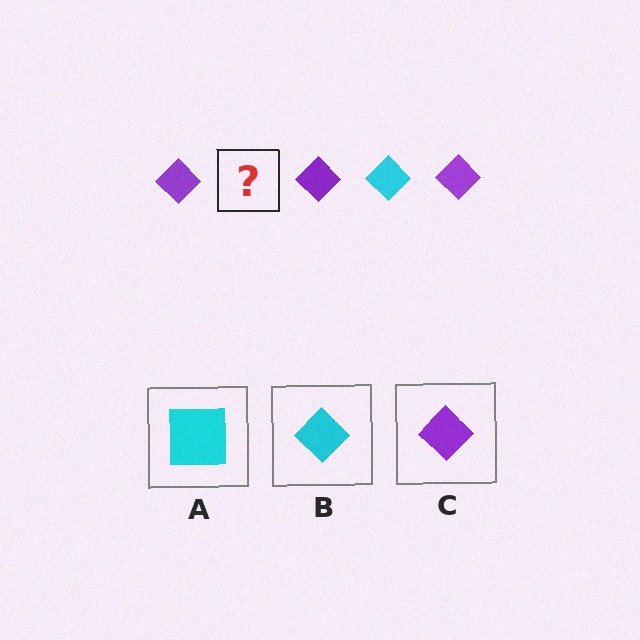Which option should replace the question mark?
Option B.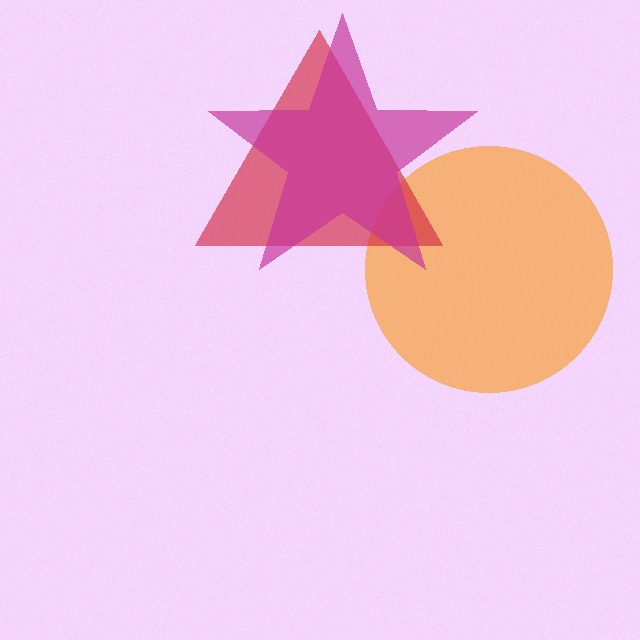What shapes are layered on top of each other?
The layered shapes are: an orange circle, a red triangle, a magenta star.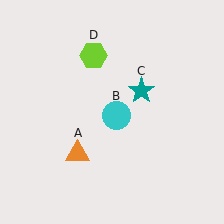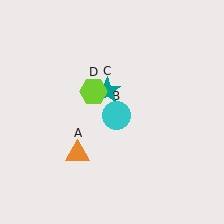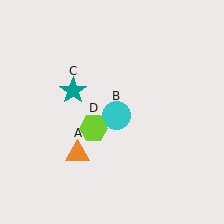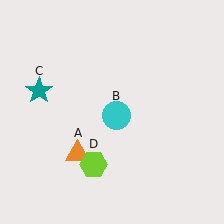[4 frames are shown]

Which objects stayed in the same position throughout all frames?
Orange triangle (object A) and cyan circle (object B) remained stationary.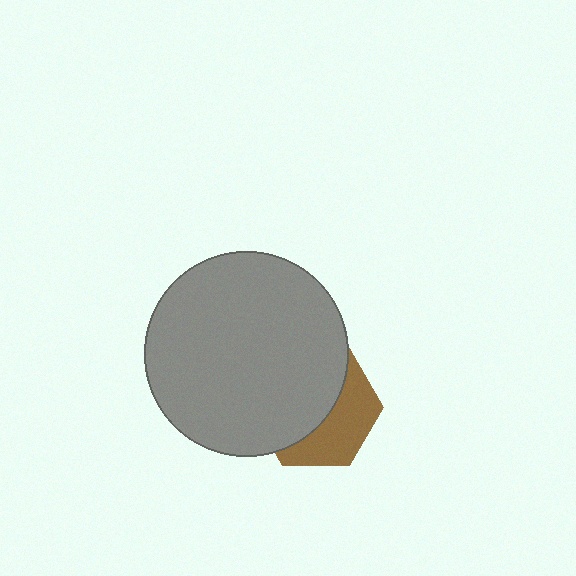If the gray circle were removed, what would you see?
You would see the complete brown hexagon.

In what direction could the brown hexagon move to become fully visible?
The brown hexagon could move toward the lower-right. That would shift it out from behind the gray circle entirely.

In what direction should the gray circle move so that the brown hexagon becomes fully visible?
The gray circle should move toward the upper-left. That is the shortest direction to clear the overlap and leave the brown hexagon fully visible.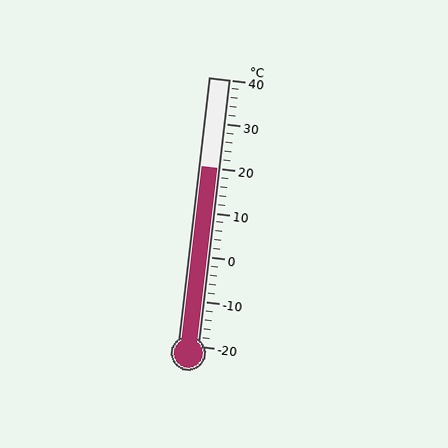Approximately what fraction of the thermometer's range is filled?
The thermometer is filled to approximately 65% of its range.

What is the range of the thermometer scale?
The thermometer scale ranges from -20°C to 40°C.